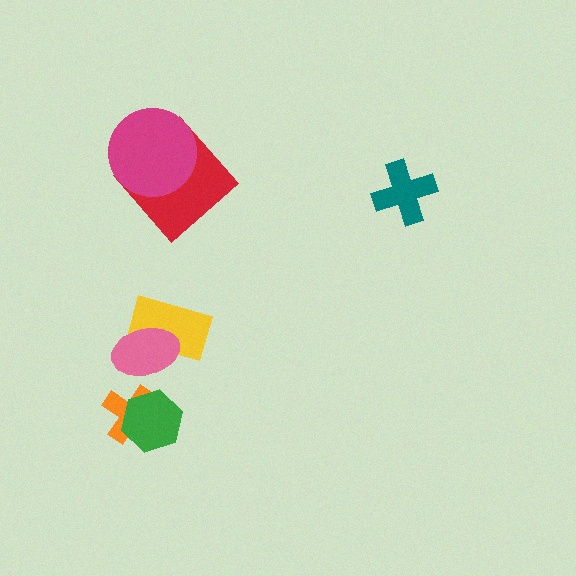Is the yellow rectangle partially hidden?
Yes, it is partially covered by another shape.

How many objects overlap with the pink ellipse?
1 object overlaps with the pink ellipse.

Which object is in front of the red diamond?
The magenta circle is in front of the red diamond.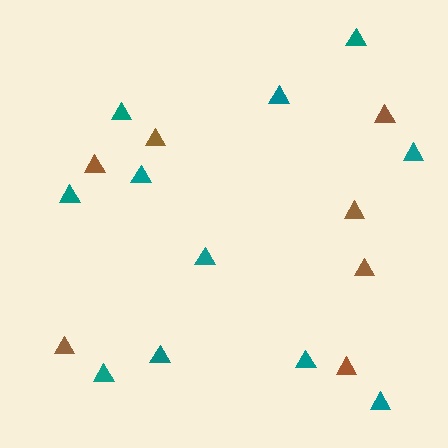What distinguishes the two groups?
There are 2 groups: one group of teal triangles (11) and one group of brown triangles (7).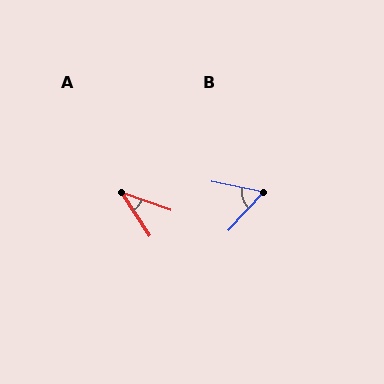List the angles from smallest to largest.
A (37°), B (59°).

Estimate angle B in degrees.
Approximately 59 degrees.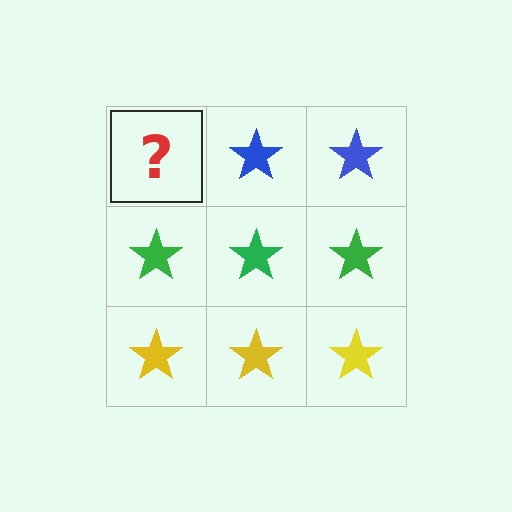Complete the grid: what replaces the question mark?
The question mark should be replaced with a blue star.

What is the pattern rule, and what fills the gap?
The rule is that each row has a consistent color. The gap should be filled with a blue star.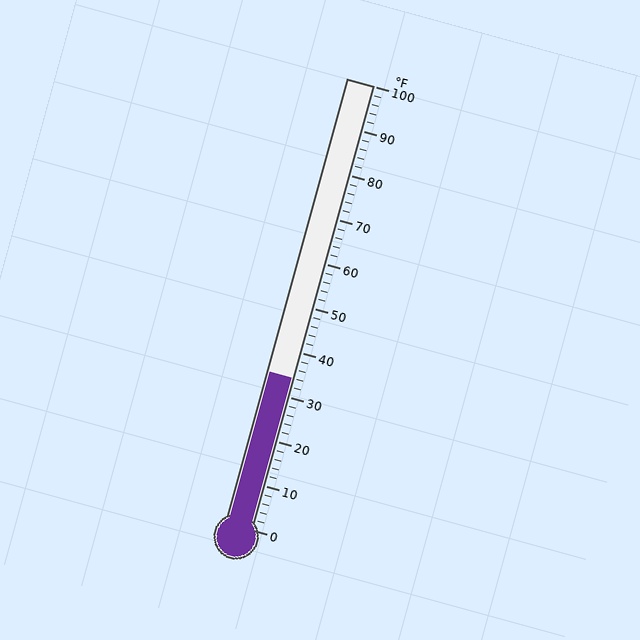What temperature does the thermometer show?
The thermometer shows approximately 34°F.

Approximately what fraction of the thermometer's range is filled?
The thermometer is filled to approximately 35% of its range.